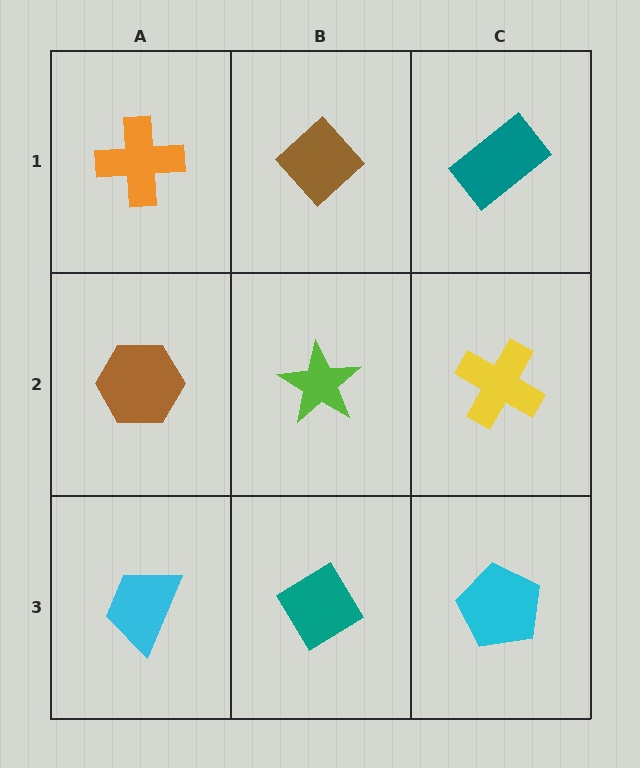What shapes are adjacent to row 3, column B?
A lime star (row 2, column B), a cyan trapezoid (row 3, column A), a cyan pentagon (row 3, column C).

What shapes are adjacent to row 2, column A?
An orange cross (row 1, column A), a cyan trapezoid (row 3, column A), a lime star (row 2, column B).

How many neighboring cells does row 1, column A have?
2.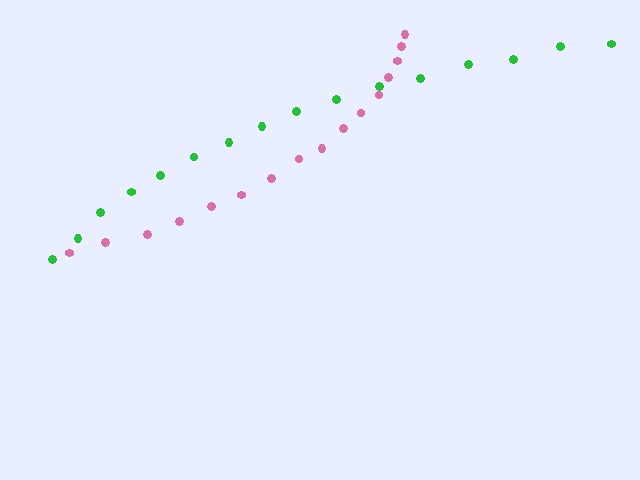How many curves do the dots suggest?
There are 2 distinct paths.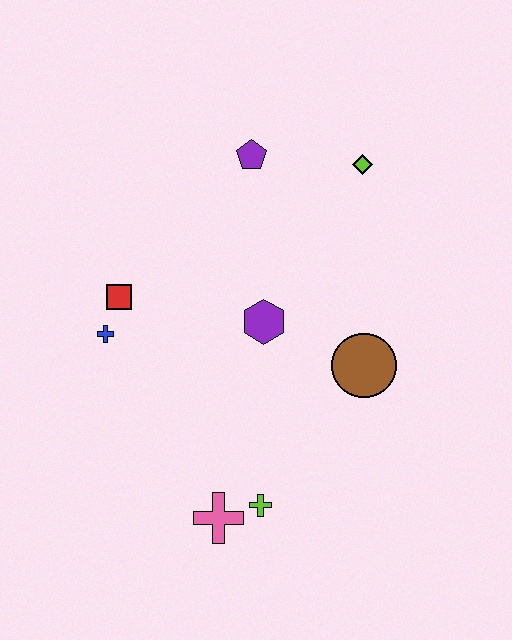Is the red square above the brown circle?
Yes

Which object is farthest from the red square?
The lime diamond is farthest from the red square.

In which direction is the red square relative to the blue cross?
The red square is above the blue cross.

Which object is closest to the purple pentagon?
The lime diamond is closest to the purple pentagon.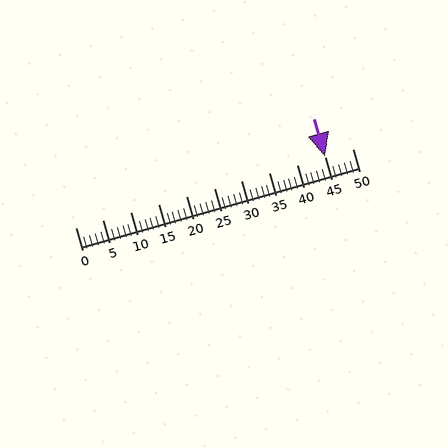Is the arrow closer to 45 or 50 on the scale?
The arrow is closer to 45.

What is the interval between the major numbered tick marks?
The major tick marks are spaced 5 units apart.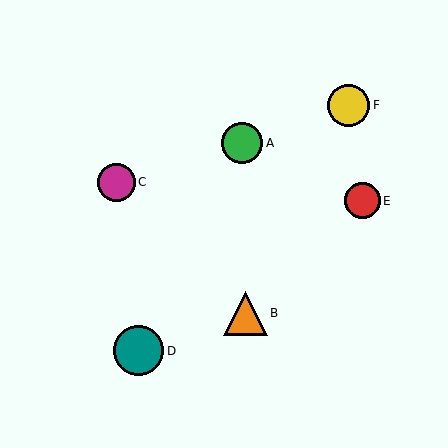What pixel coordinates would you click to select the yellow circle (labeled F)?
Click at (349, 105) to select the yellow circle F.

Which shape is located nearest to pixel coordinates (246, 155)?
The green circle (labeled A) at (242, 143) is nearest to that location.